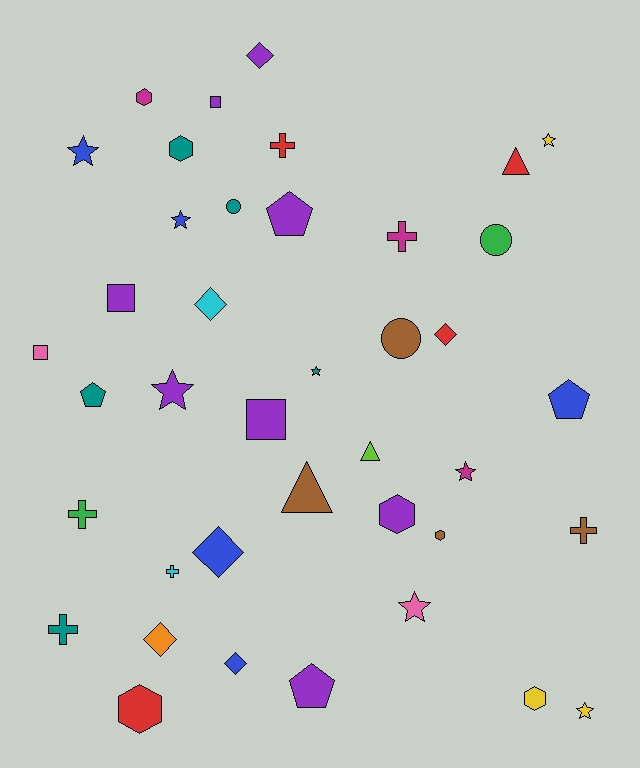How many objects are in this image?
There are 40 objects.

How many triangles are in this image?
There are 3 triangles.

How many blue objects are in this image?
There are 5 blue objects.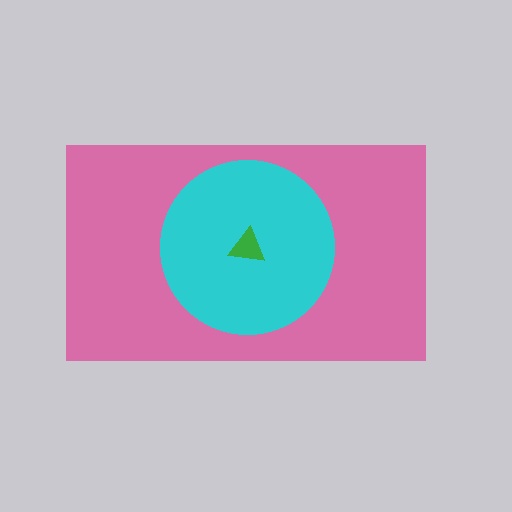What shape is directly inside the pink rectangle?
The cyan circle.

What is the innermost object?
The green triangle.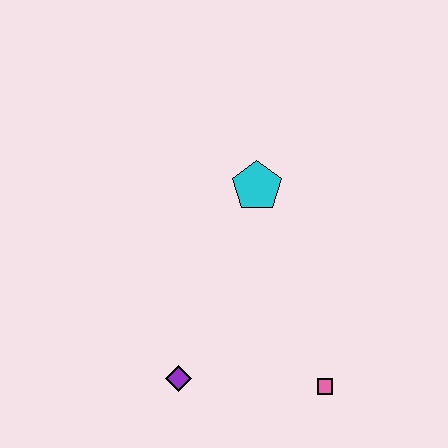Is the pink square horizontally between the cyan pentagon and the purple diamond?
No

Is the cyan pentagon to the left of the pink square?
Yes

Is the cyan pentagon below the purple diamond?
No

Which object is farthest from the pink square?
The cyan pentagon is farthest from the pink square.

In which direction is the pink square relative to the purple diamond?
The pink square is to the right of the purple diamond.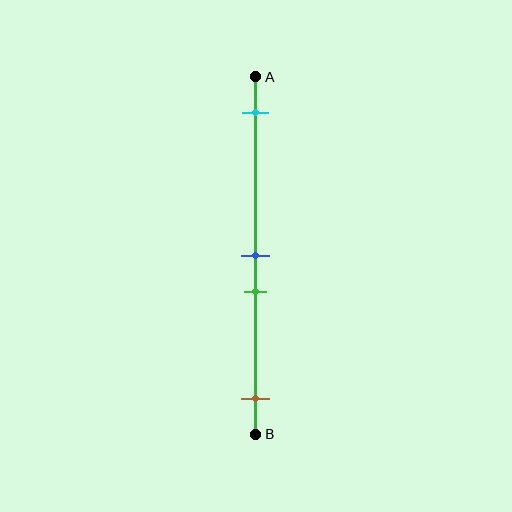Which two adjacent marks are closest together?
The blue and green marks are the closest adjacent pair.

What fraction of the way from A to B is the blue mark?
The blue mark is approximately 50% (0.5) of the way from A to B.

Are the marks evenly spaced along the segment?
No, the marks are not evenly spaced.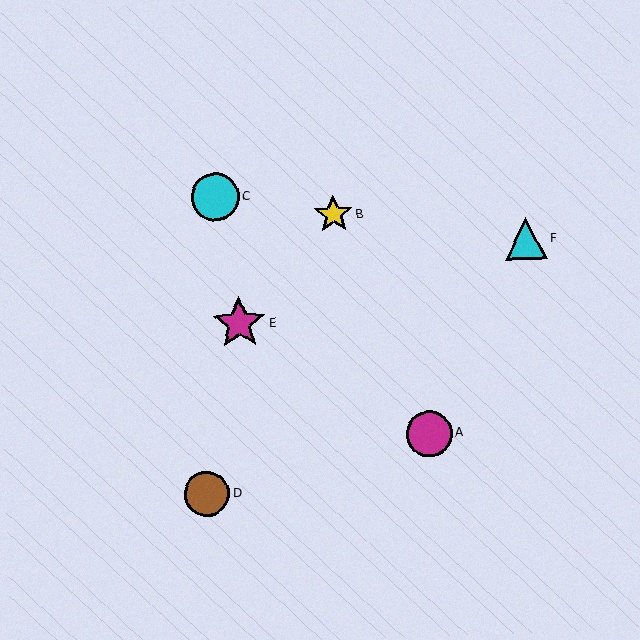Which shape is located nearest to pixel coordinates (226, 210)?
The cyan circle (labeled C) at (215, 197) is nearest to that location.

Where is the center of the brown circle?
The center of the brown circle is at (207, 494).